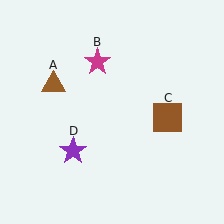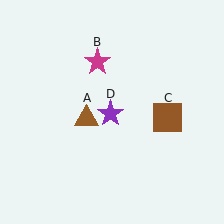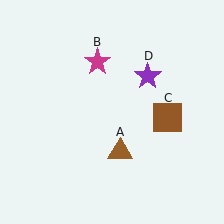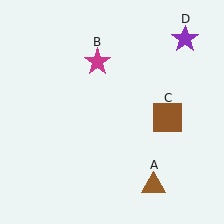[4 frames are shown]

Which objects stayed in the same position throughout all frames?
Magenta star (object B) and brown square (object C) remained stationary.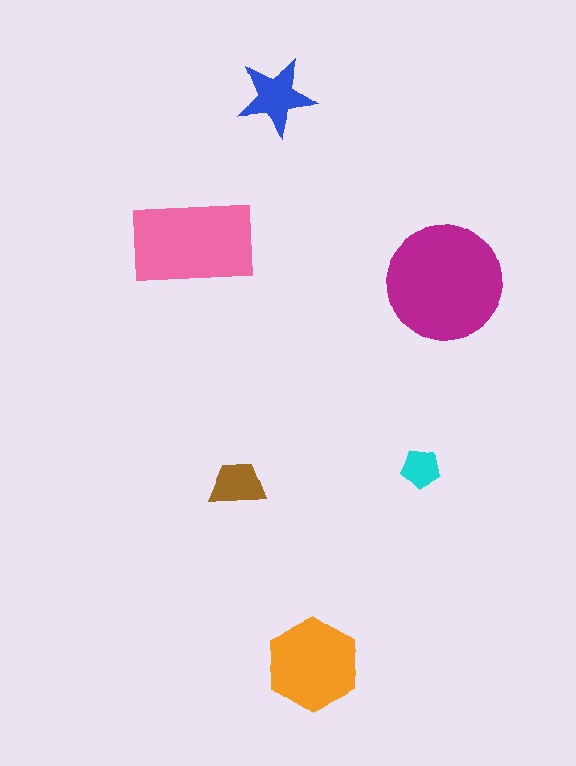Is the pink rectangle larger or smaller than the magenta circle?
Smaller.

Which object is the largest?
The magenta circle.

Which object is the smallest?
The cyan pentagon.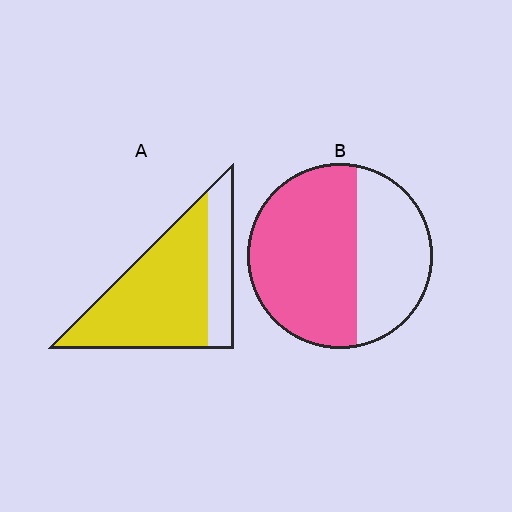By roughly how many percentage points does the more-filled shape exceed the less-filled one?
By roughly 10 percentage points (A over B).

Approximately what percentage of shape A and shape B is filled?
A is approximately 75% and B is approximately 60%.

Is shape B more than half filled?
Yes.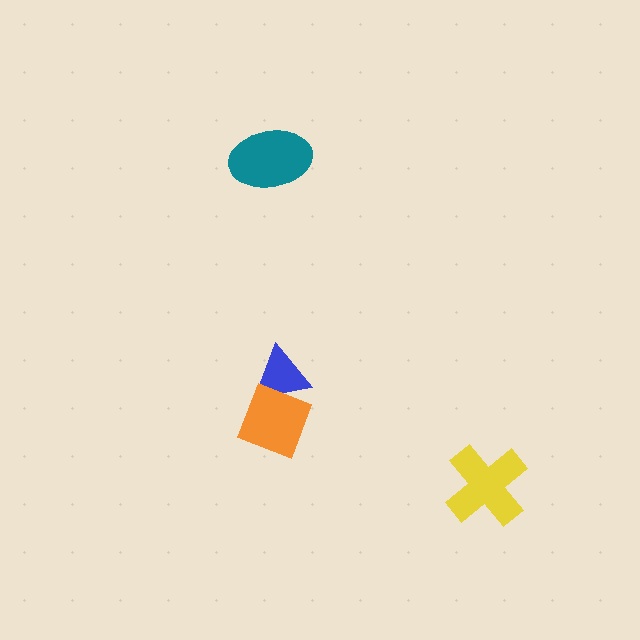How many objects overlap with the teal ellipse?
0 objects overlap with the teal ellipse.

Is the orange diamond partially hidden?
No, no other shape covers it.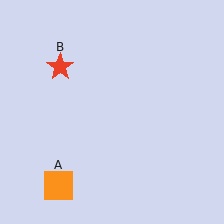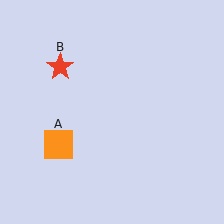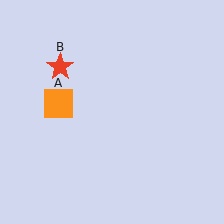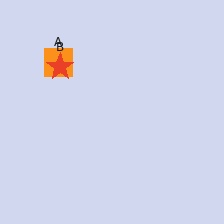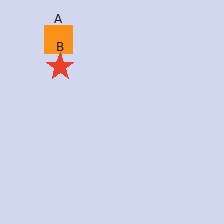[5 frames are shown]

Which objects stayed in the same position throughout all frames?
Red star (object B) remained stationary.